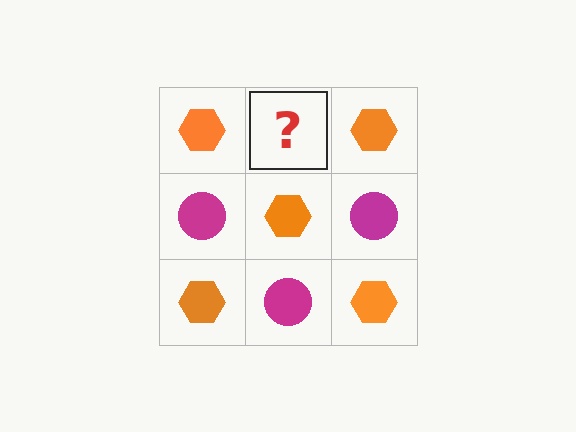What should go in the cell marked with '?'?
The missing cell should contain a magenta circle.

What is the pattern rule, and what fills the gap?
The rule is that it alternates orange hexagon and magenta circle in a checkerboard pattern. The gap should be filled with a magenta circle.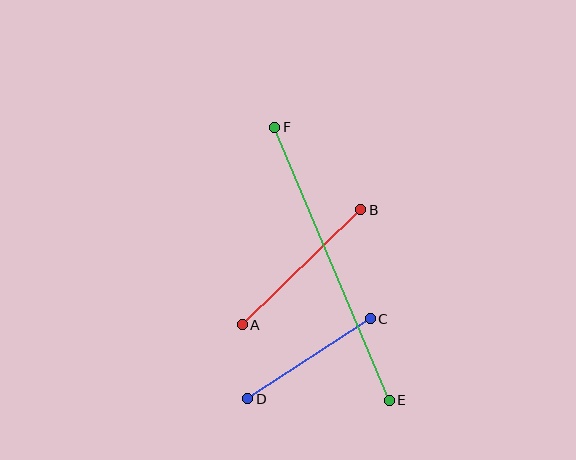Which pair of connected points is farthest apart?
Points E and F are farthest apart.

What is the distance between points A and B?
The distance is approximately 165 pixels.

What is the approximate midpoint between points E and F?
The midpoint is at approximately (332, 264) pixels.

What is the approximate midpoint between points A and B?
The midpoint is at approximately (301, 267) pixels.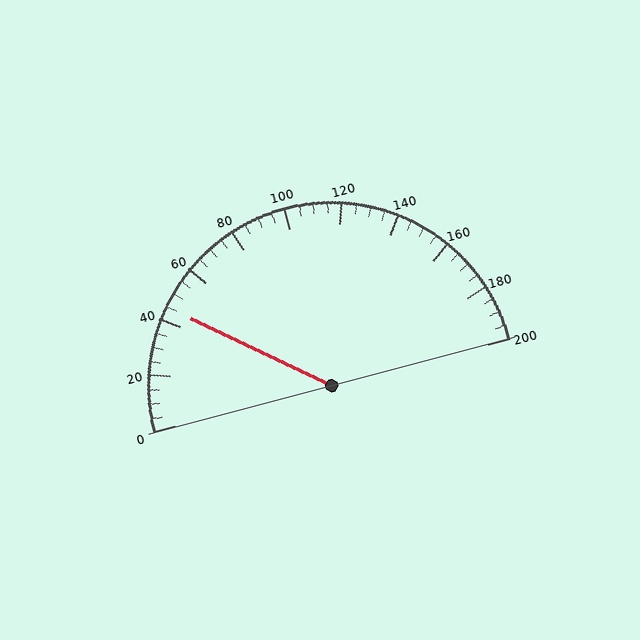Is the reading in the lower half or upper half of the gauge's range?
The reading is in the lower half of the range (0 to 200).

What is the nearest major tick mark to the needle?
The nearest major tick mark is 40.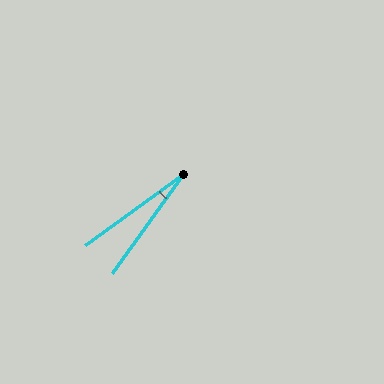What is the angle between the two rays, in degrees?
Approximately 18 degrees.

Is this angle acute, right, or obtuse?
It is acute.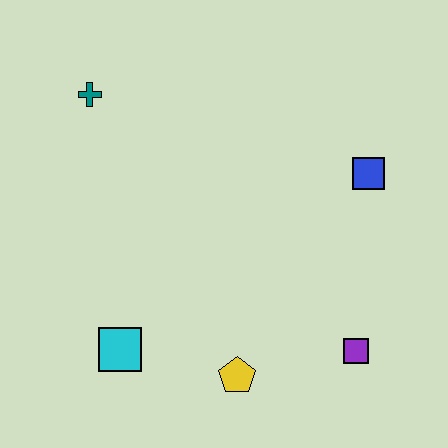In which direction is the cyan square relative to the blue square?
The cyan square is to the left of the blue square.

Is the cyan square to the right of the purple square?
No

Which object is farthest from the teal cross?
The purple square is farthest from the teal cross.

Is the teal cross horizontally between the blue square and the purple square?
No